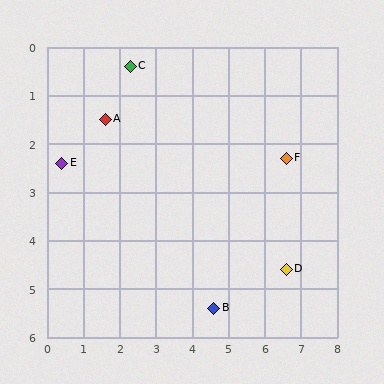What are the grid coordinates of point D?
Point D is at approximately (6.6, 4.6).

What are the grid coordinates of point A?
Point A is at approximately (1.6, 1.5).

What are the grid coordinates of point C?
Point C is at approximately (2.3, 0.4).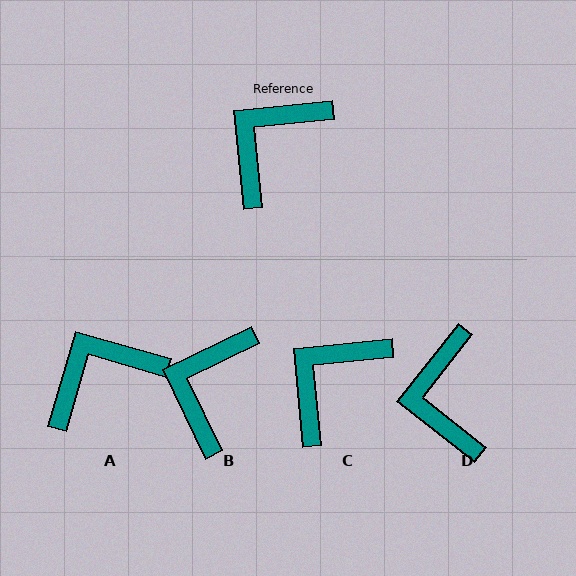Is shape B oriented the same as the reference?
No, it is off by about 20 degrees.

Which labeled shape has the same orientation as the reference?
C.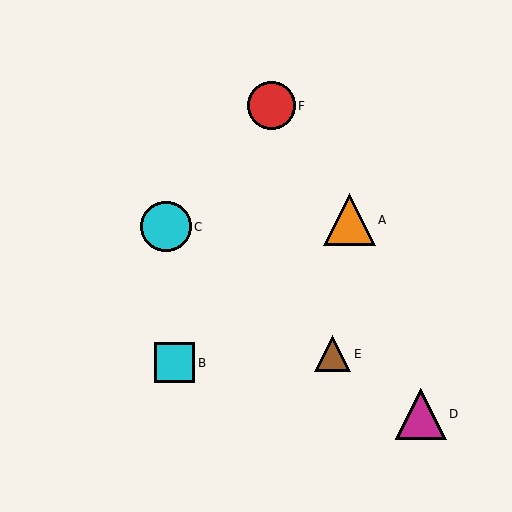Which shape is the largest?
The orange triangle (labeled A) is the largest.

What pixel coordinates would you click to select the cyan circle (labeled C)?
Click at (166, 227) to select the cyan circle C.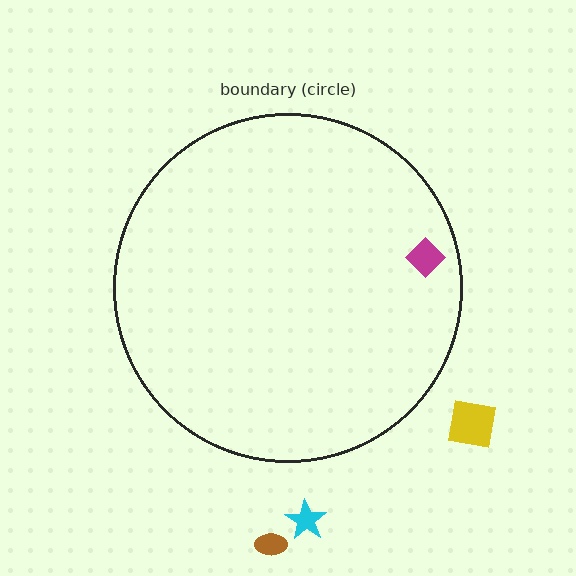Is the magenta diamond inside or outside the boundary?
Inside.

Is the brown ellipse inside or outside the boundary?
Outside.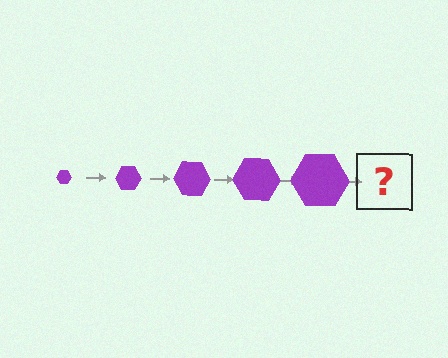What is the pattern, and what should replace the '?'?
The pattern is that the hexagon gets progressively larger each step. The '?' should be a purple hexagon, larger than the previous one.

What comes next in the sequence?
The next element should be a purple hexagon, larger than the previous one.